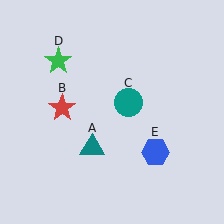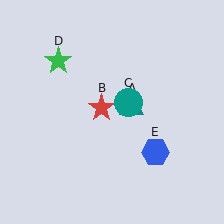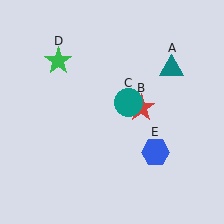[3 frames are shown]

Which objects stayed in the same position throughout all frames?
Teal circle (object C) and green star (object D) and blue hexagon (object E) remained stationary.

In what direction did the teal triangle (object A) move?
The teal triangle (object A) moved up and to the right.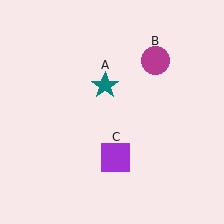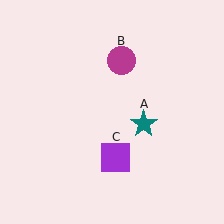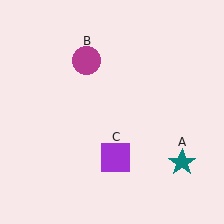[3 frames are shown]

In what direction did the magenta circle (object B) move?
The magenta circle (object B) moved left.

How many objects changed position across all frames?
2 objects changed position: teal star (object A), magenta circle (object B).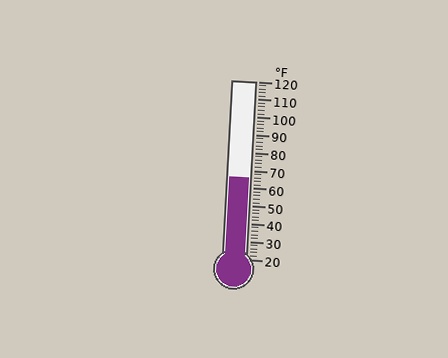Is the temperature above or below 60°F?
The temperature is above 60°F.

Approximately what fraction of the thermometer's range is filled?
The thermometer is filled to approximately 45% of its range.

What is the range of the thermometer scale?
The thermometer scale ranges from 20°F to 120°F.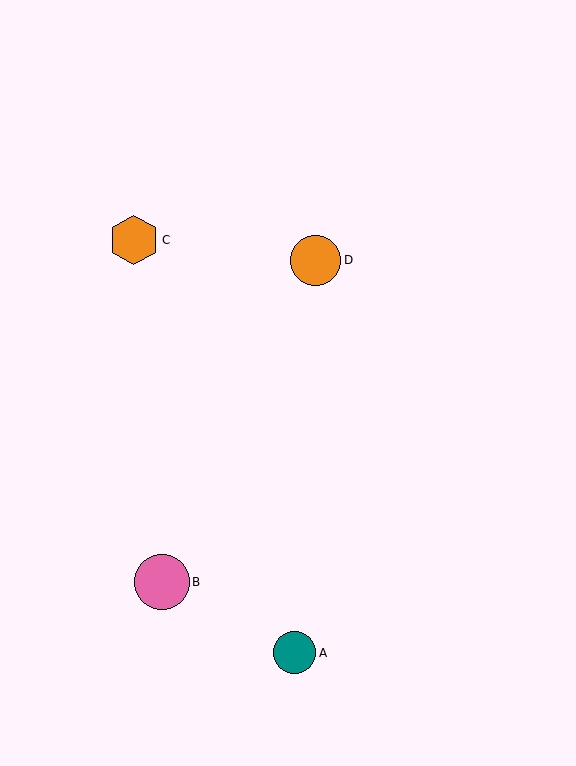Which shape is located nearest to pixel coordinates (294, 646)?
The teal circle (labeled A) at (295, 653) is nearest to that location.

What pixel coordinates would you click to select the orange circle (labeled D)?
Click at (316, 260) to select the orange circle D.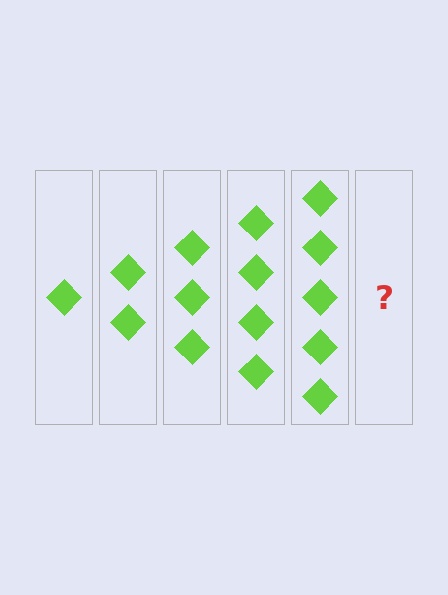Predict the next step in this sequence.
The next step is 6 diamonds.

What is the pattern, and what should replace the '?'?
The pattern is that each step adds one more diamond. The '?' should be 6 diamonds.